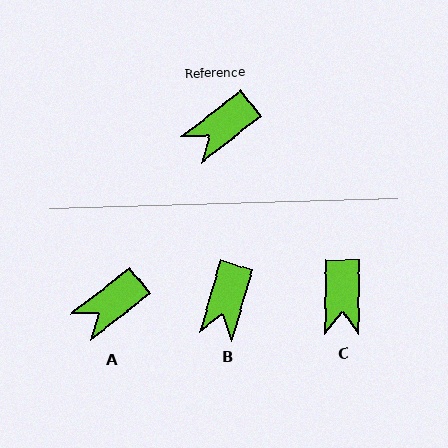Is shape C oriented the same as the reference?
No, it is off by about 51 degrees.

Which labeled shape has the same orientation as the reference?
A.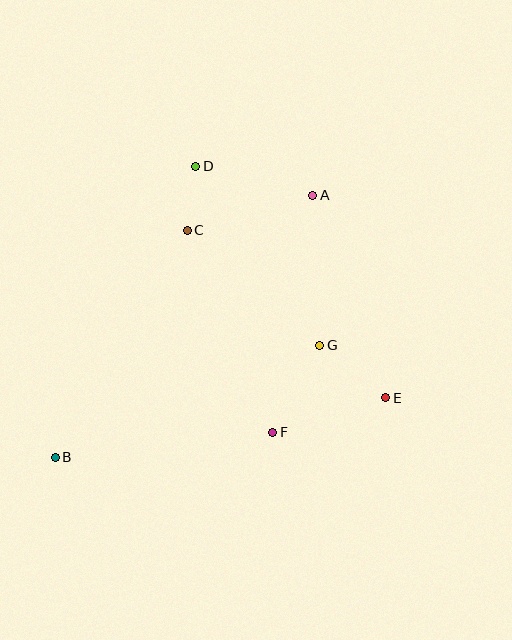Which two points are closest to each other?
Points C and D are closest to each other.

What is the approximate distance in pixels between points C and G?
The distance between C and G is approximately 175 pixels.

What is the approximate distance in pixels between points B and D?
The distance between B and D is approximately 323 pixels.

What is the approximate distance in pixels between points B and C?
The distance between B and C is approximately 263 pixels.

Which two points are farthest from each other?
Points A and B are farthest from each other.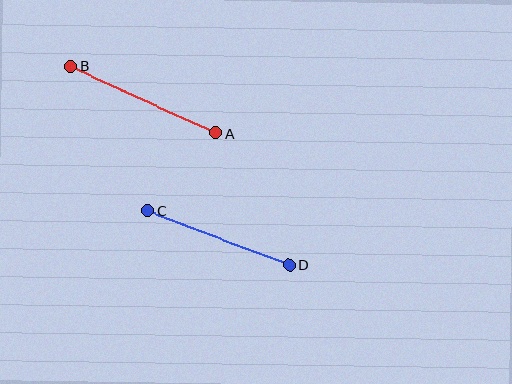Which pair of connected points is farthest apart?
Points A and B are farthest apart.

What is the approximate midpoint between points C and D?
The midpoint is at approximately (218, 238) pixels.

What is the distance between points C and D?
The distance is approximately 152 pixels.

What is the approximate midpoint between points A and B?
The midpoint is at approximately (143, 100) pixels.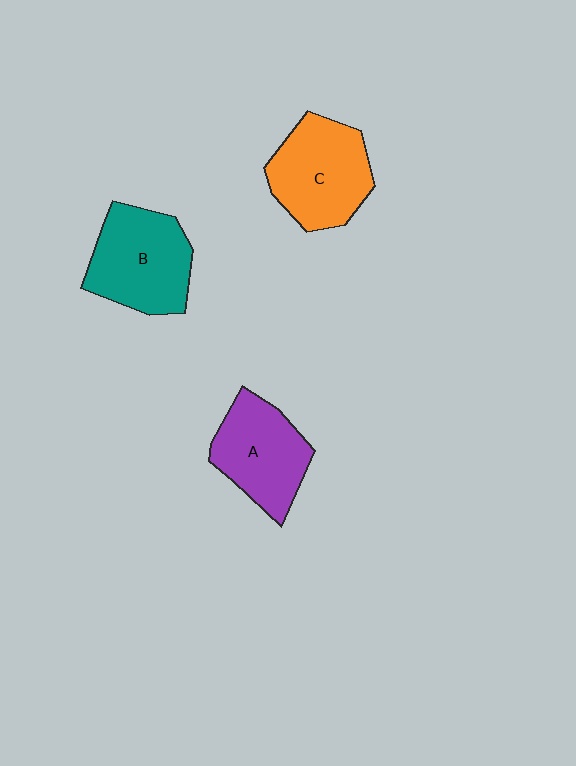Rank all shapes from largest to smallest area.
From largest to smallest: B (teal), C (orange), A (purple).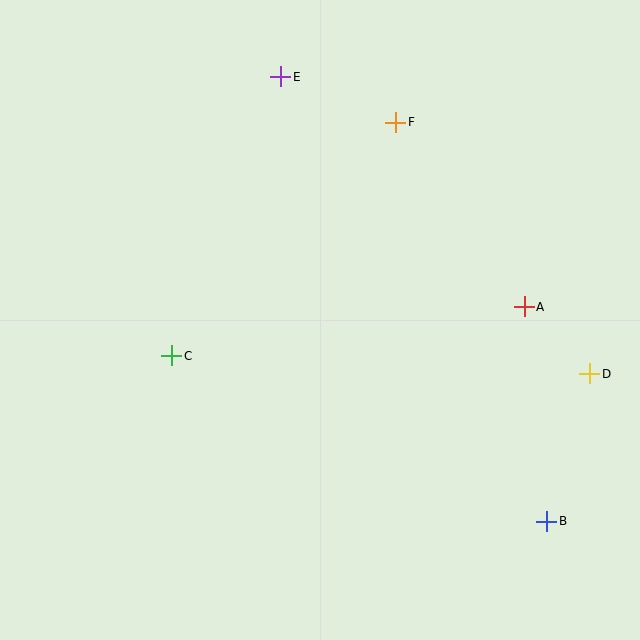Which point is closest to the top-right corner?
Point F is closest to the top-right corner.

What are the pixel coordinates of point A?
Point A is at (524, 307).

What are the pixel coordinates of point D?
Point D is at (590, 374).